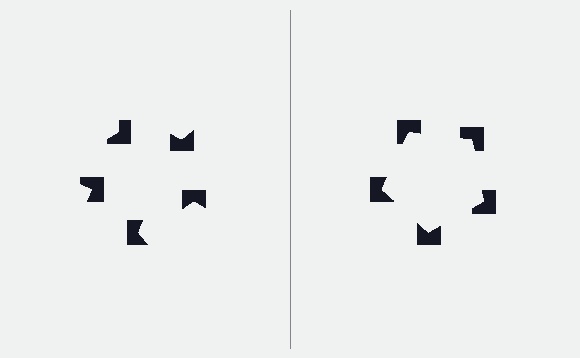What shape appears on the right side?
An illusory pentagon.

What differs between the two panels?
The notched squares are positioned identically on both sides; only the wedge orientations differ. On the right they align to a pentagon; on the left they are misaligned.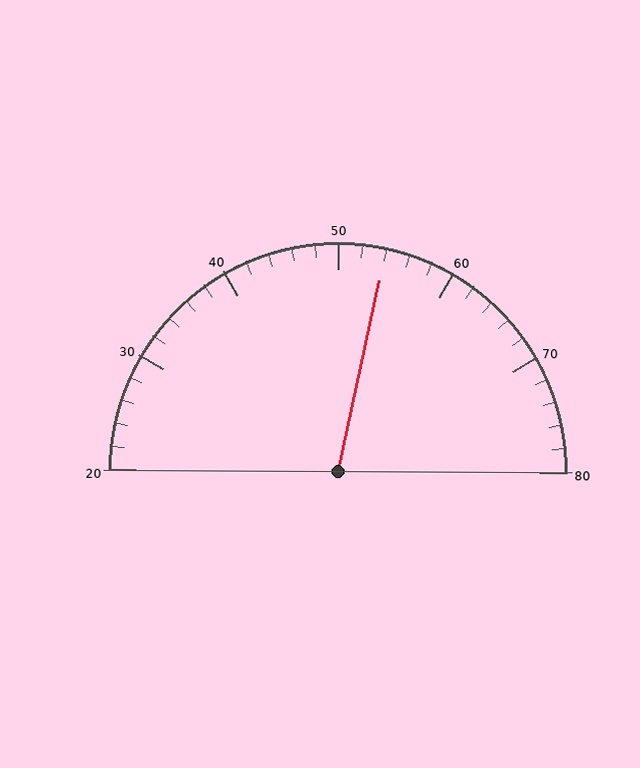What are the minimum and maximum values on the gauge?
The gauge ranges from 20 to 80.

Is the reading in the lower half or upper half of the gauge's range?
The reading is in the upper half of the range (20 to 80).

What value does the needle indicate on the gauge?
The needle indicates approximately 54.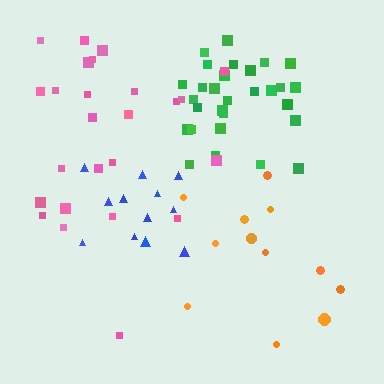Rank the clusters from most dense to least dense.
green, blue, pink, orange.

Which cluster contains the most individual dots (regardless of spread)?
Green (29).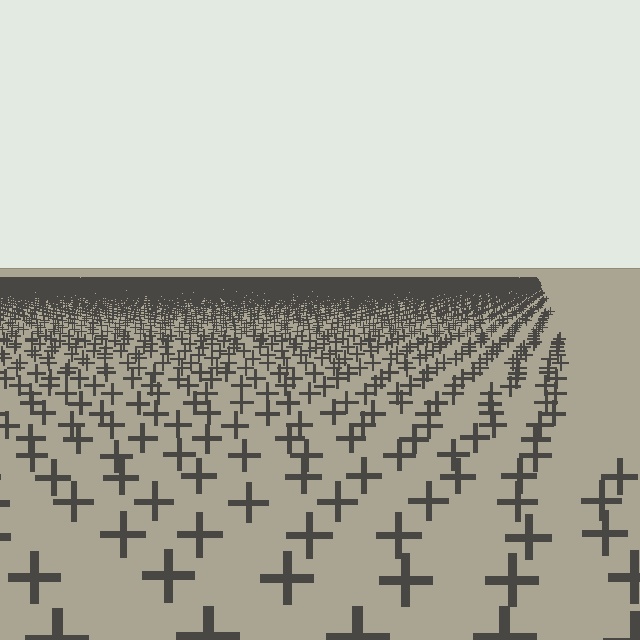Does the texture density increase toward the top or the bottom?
Density increases toward the top.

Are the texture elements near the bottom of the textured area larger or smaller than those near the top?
Larger. Near the bottom, elements are closer to the viewer and appear at a bigger on-screen size.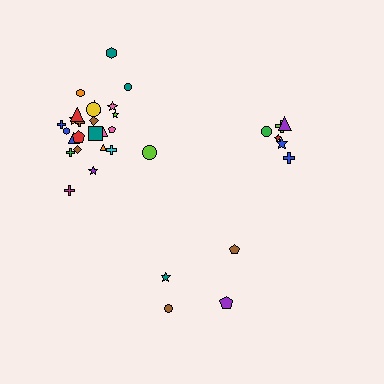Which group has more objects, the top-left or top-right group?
The top-left group.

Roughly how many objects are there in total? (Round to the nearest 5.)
Roughly 35 objects in total.